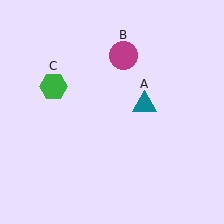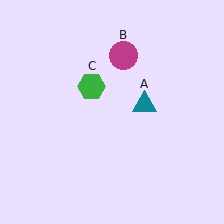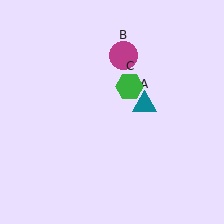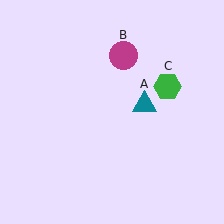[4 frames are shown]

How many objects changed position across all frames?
1 object changed position: green hexagon (object C).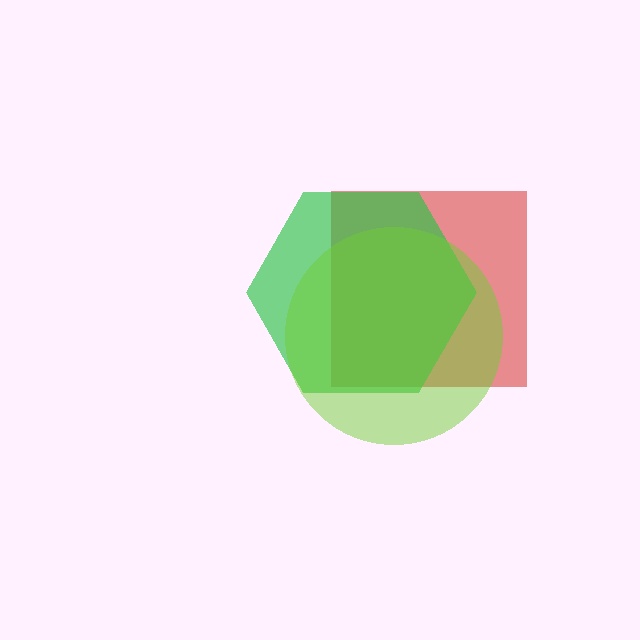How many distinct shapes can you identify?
There are 3 distinct shapes: a red square, a green hexagon, a lime circle.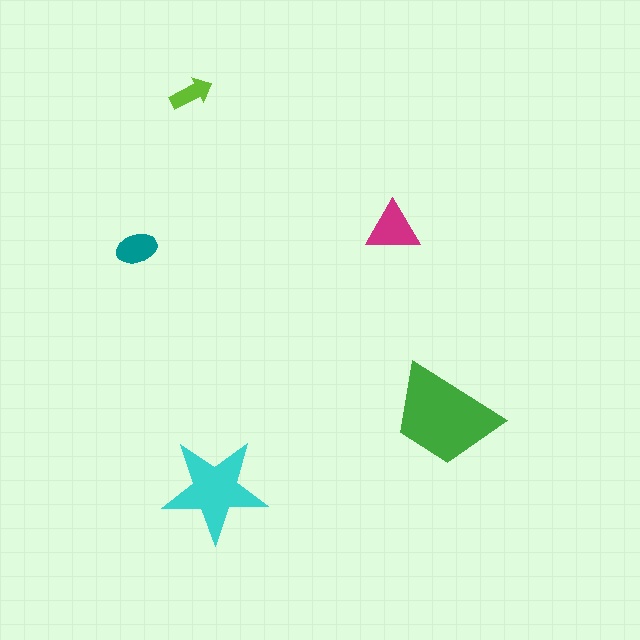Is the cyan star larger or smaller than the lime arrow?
Larger.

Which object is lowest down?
The cyan star is bottommost.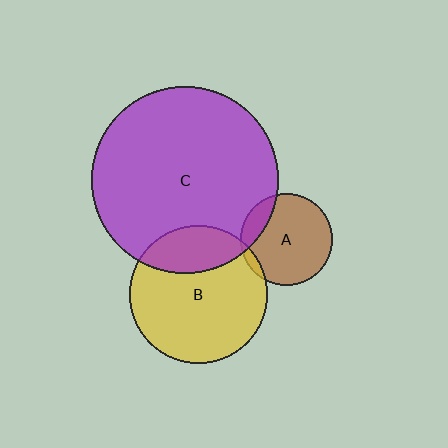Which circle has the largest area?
Circle C (purple).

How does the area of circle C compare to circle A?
Approximately 4.1 times.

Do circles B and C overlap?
Yes.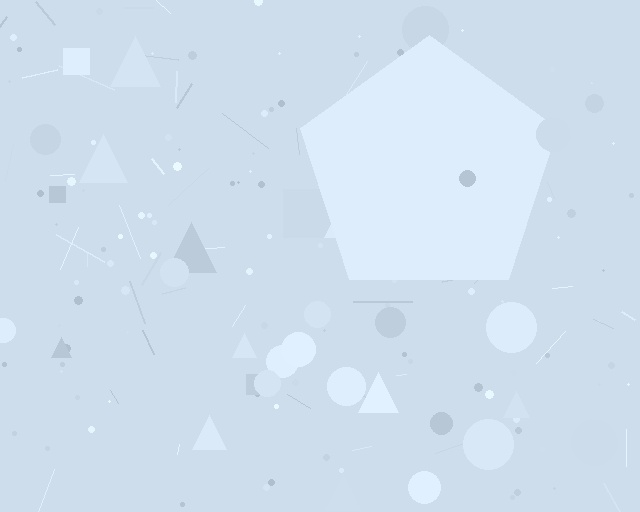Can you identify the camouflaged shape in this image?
The camouflaged shape is a pentagon.